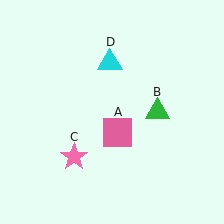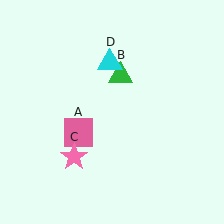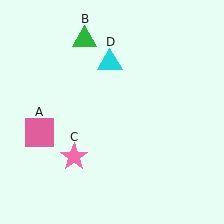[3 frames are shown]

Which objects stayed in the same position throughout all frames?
Pink star (object C) and cyan triangle (object D) remained stationary.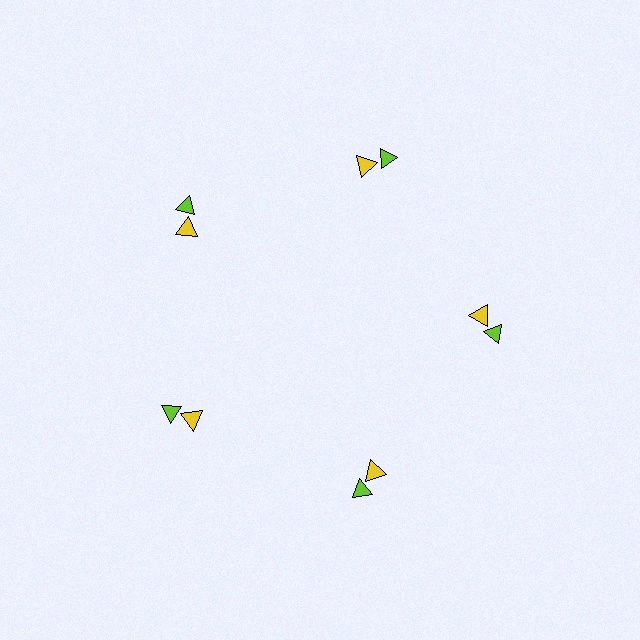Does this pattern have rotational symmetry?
Yes, this pattern has 5-fold rotational symmetry. It looks the same after rotating 72 degrees around the center.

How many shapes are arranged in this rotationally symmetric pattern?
There are 10 shapes, arranged in 5 groups of 2.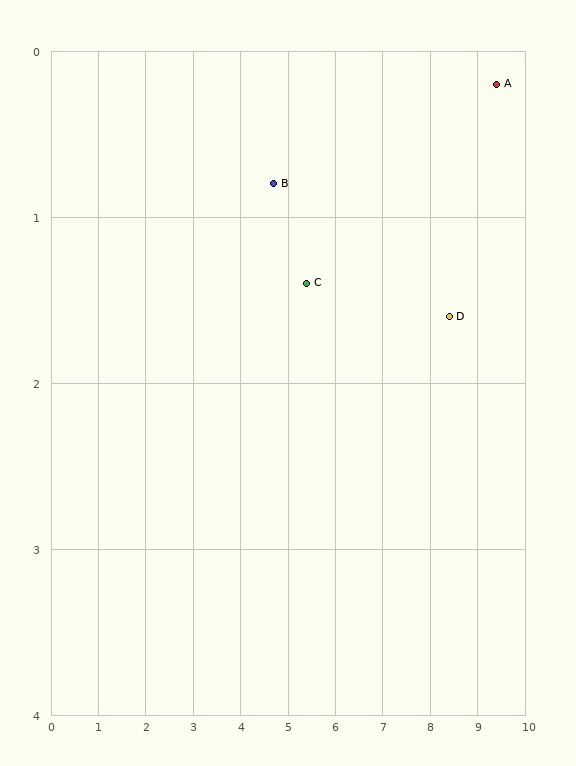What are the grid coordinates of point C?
Point C is at approximately (5.4, 1.4).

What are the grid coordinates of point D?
Point D is at approximately (8.4, 1.6).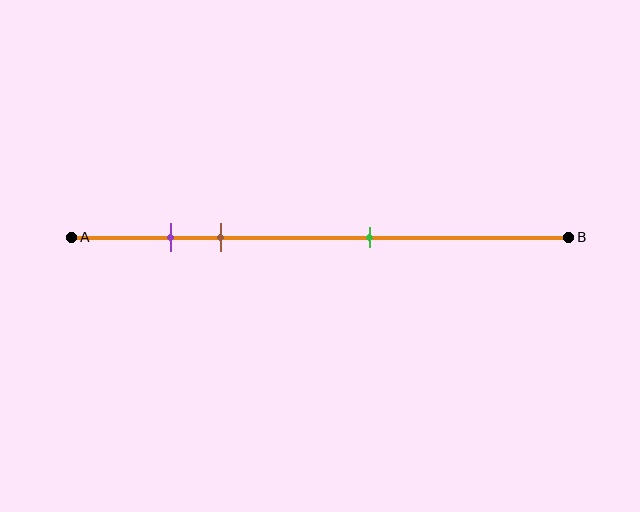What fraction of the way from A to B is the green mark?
The green mark is approximately 60% (0.6) of the way from A to B.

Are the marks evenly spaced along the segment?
No, the marks are not evenly spaced.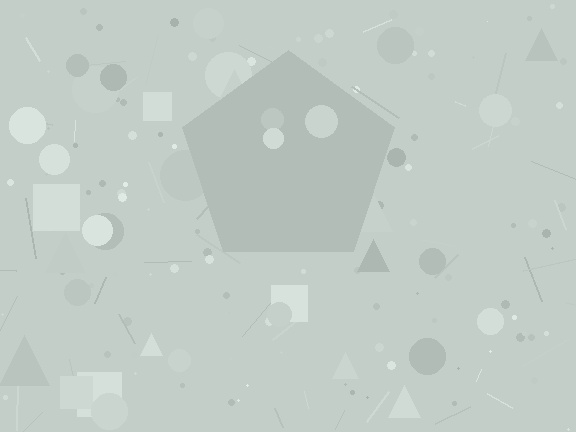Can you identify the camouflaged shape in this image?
The camouflaged shape is a pentagon.